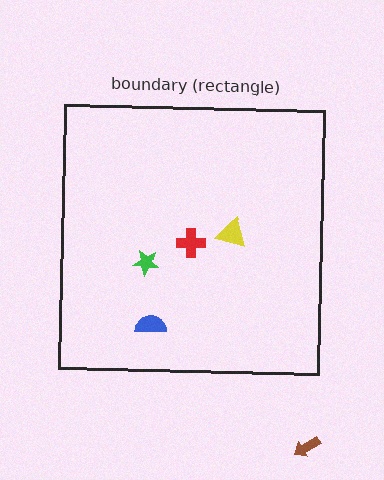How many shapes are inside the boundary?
4 inside, 1 outside.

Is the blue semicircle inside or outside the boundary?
Inside.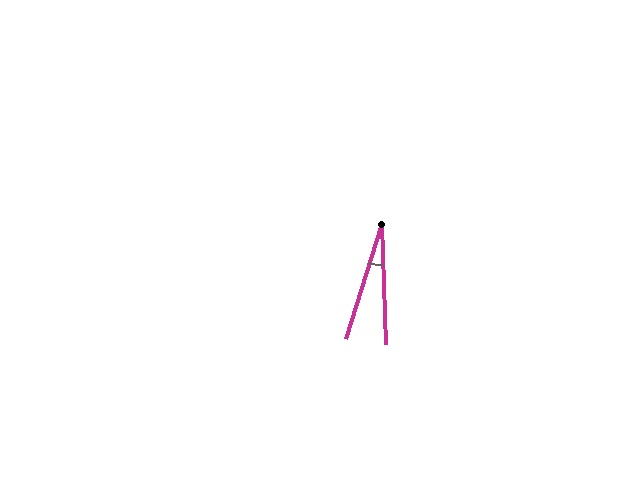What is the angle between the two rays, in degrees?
Approximately 19 degrees.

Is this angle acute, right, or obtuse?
It is acute.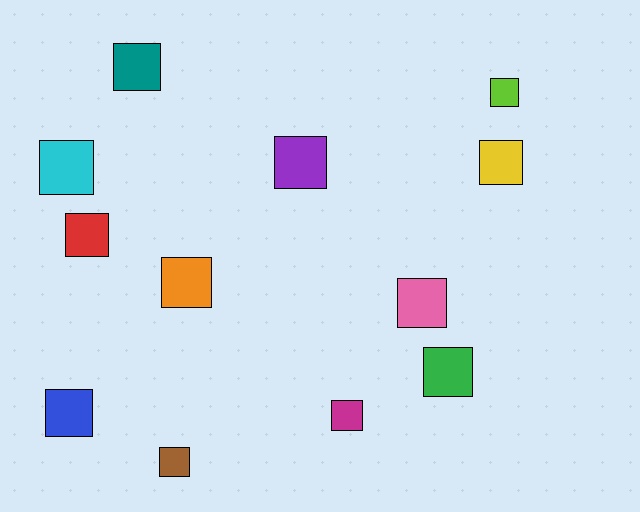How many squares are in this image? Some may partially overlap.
There are 12 squares.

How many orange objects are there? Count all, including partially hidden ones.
There is 1 orange object.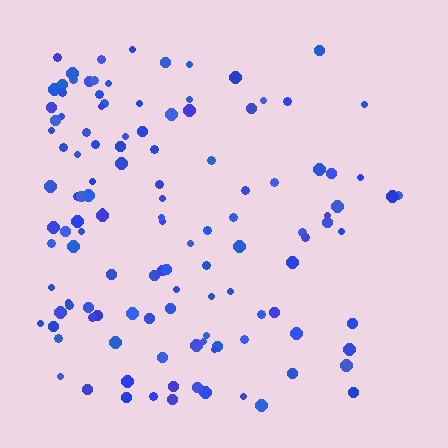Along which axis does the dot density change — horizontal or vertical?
Horizontal.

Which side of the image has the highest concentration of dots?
The left.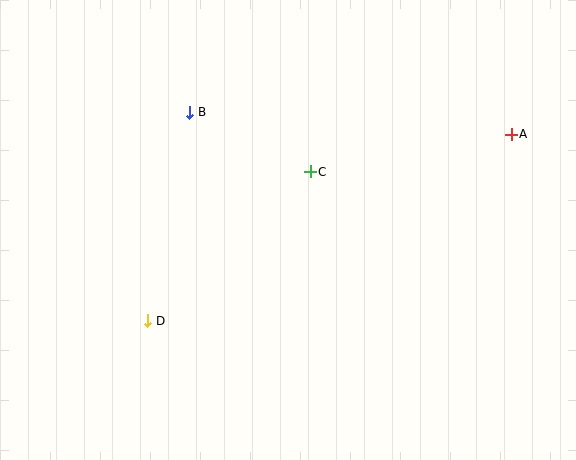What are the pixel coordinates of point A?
Point A is at (511, 134).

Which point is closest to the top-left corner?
Point B is closest to the top-left corner.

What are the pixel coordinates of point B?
Point B is at (190, 112).